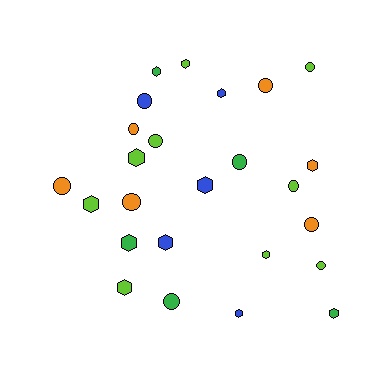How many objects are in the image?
There are 25 objects.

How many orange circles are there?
There are 5 orange circles.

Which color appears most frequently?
Lime, with 9 objects.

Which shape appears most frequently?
Hexagon, with 13 objects.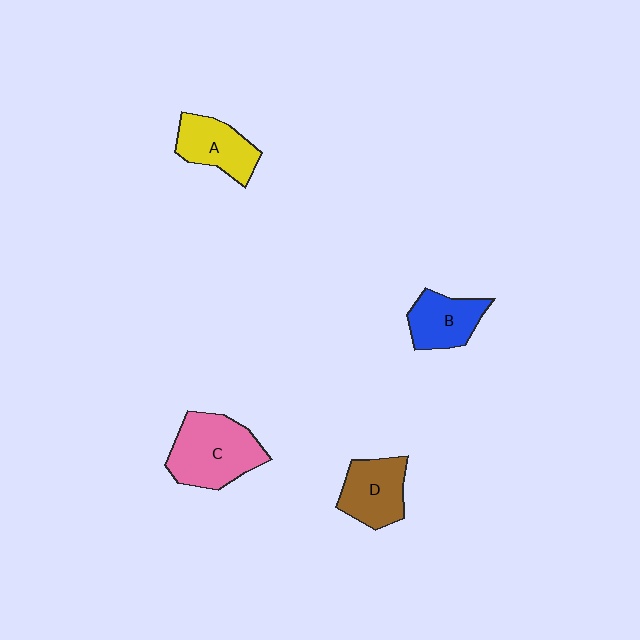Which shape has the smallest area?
Shape B (blue).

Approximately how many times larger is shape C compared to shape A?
Approximately 1.5 times.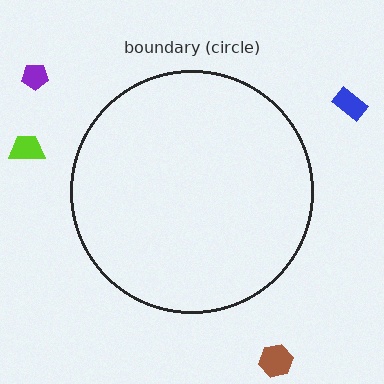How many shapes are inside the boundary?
0 inside, 4 outside.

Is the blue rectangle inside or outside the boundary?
Outside.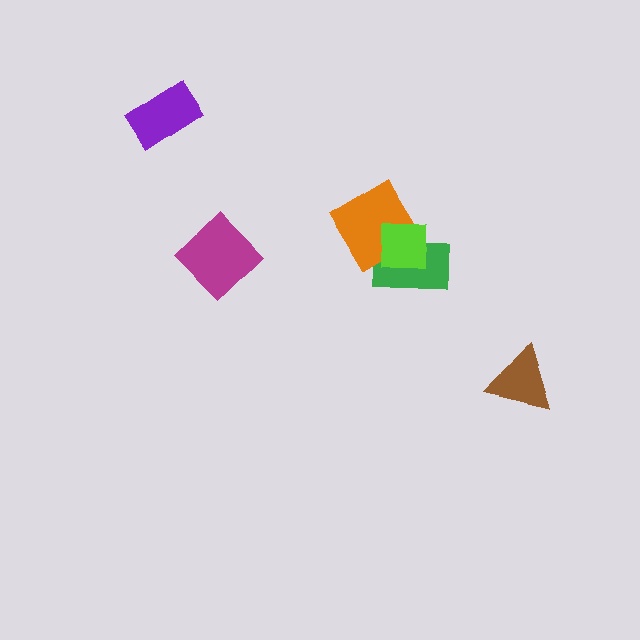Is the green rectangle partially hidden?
Yes, it is partially covered by another shape.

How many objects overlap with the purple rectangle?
0 objects overlap with the purple rectangle.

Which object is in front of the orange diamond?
The lime square is in front of the orange diamond.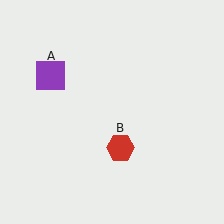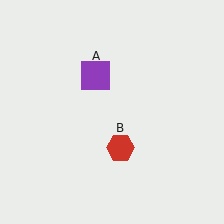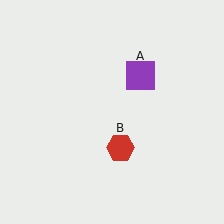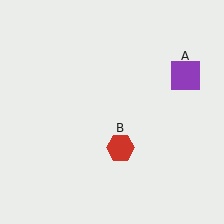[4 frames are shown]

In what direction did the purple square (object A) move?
The purple square (object A) moved right.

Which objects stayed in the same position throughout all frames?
Red hexagon (object B) remained stationary.